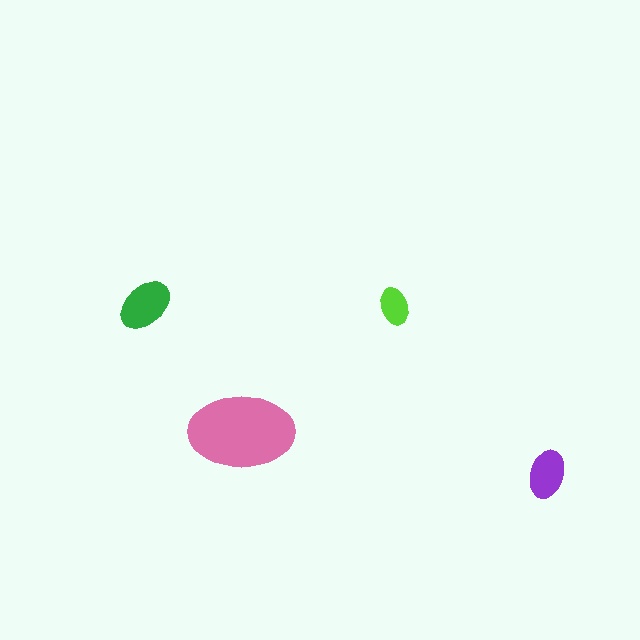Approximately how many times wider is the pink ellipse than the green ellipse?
About 2 times wider.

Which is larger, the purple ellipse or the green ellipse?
The green one.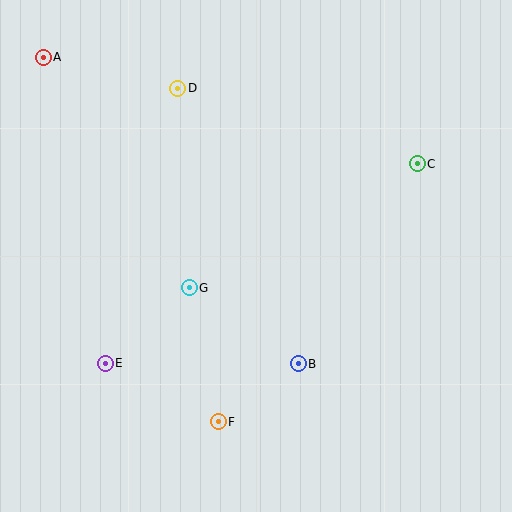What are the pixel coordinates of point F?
Point F is at (218, 422).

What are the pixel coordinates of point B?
Point B is at (298, 364).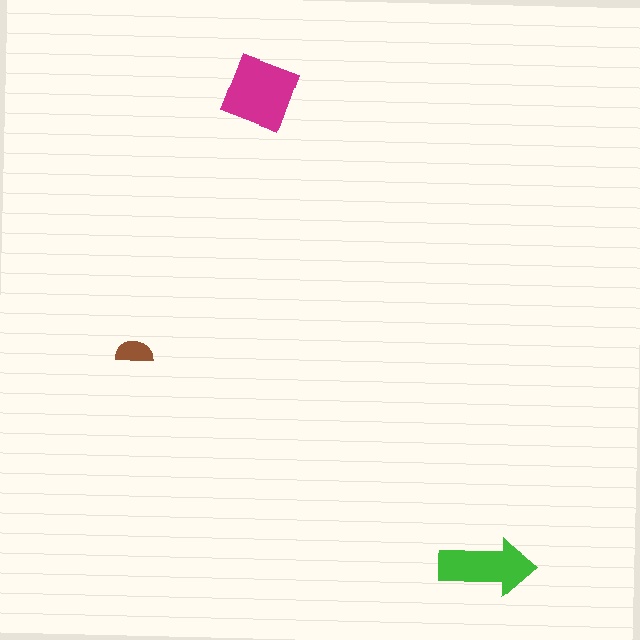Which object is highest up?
The magenta diamond is topmost.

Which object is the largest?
The magenta diamond.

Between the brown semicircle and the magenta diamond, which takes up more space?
The magenta diamond.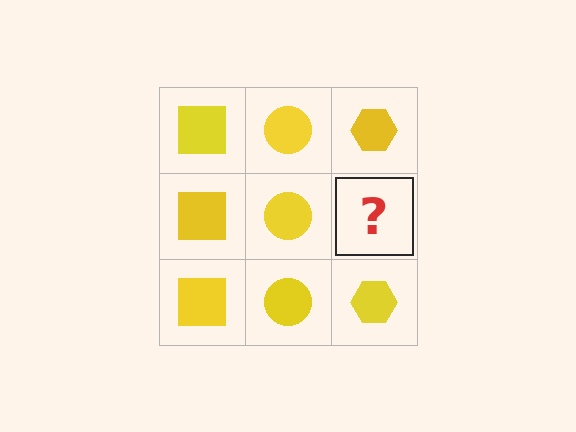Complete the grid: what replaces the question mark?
The question mark should be replaced with a yellow hexagon.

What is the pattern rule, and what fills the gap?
The rule is that each column has a consistent shape. The gap should be filled with a yellow hexagon.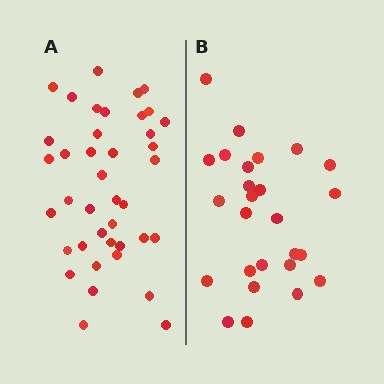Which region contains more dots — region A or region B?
Region A (the left region) has more dots.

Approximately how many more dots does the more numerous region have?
Region A has approximately 15 more dots than region B.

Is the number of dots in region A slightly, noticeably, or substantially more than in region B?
Region A has substantially more. The ratio is roughly 1.5 to 1.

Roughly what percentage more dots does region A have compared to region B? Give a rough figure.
About 55% more.